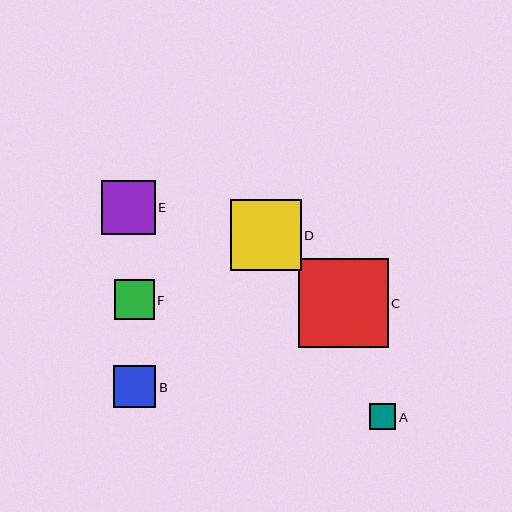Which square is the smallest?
Square A is the smallest with a size of approximately 26 pixels.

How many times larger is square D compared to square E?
Square D is approximately 1.3 times the size of square E.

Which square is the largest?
Square C is the largest with a size of approximately 89 pixels.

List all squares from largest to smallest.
From largest to smallest: C, D, E, B, F, A.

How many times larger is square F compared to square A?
Square F is approximately 1.5 times the size of square A.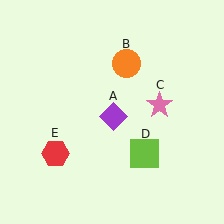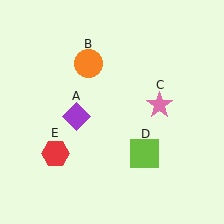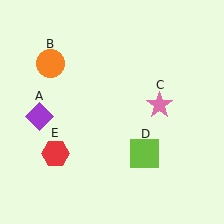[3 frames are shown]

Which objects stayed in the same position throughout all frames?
Pink star (object C) and lime square (object D) and red hexagon (object E) remained stationary.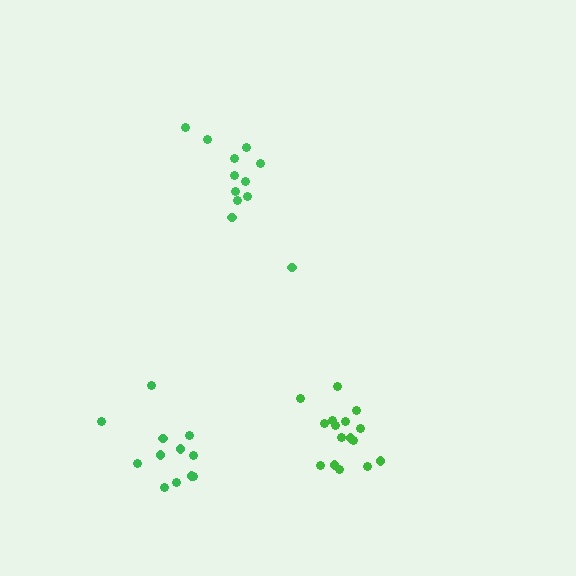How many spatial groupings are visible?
There are 3 spatial groupings.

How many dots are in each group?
Group 1: 12 dots, Group 2: 12 dots, Group 3: 16 dots (40 total).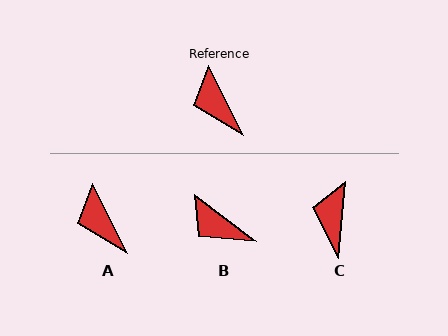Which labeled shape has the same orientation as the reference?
A.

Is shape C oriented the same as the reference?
No, it is off by about 32 degrees.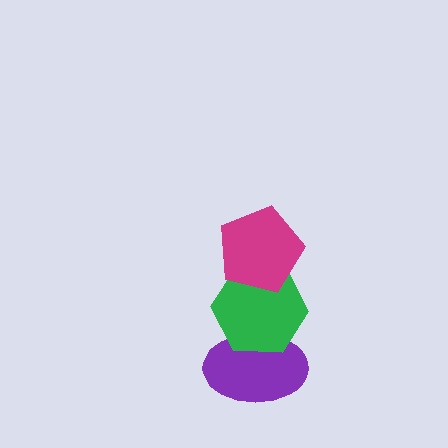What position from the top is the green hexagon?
The green hexagon is 2nd from the top.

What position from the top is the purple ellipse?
The purple ellipse is 3rd from the top.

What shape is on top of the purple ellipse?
The green hexagon is on top of the purple ellipse.